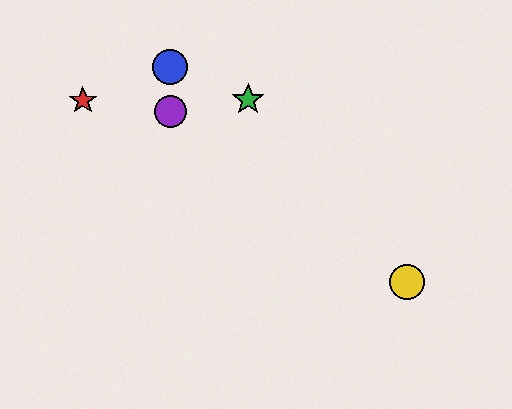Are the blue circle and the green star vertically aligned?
No, the blue circle is at x≈170 and the green star is at x≈248.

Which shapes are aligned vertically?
The blue circle, the purple circle are aligned vertically.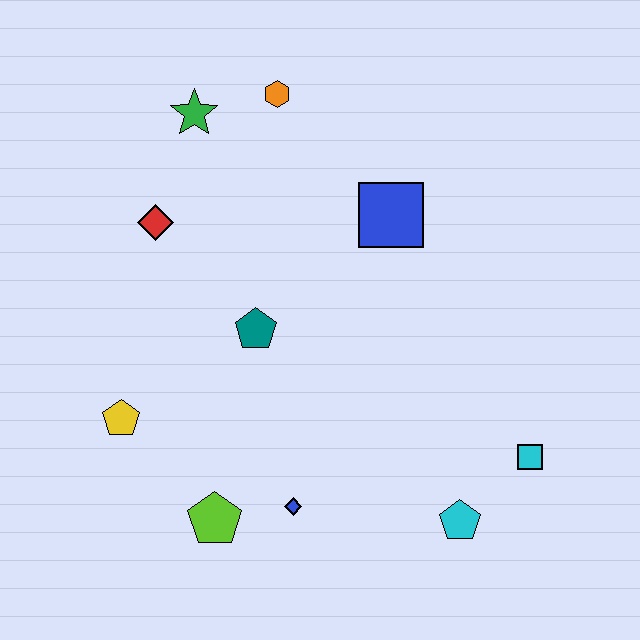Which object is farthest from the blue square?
The lime pentagon is farthest from the blue square.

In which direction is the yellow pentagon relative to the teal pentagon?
The yellow pentagon is to the left of the teal pentagon.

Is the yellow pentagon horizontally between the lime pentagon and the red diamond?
No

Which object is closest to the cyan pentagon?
The cyan square is closest to the cyan pentagon.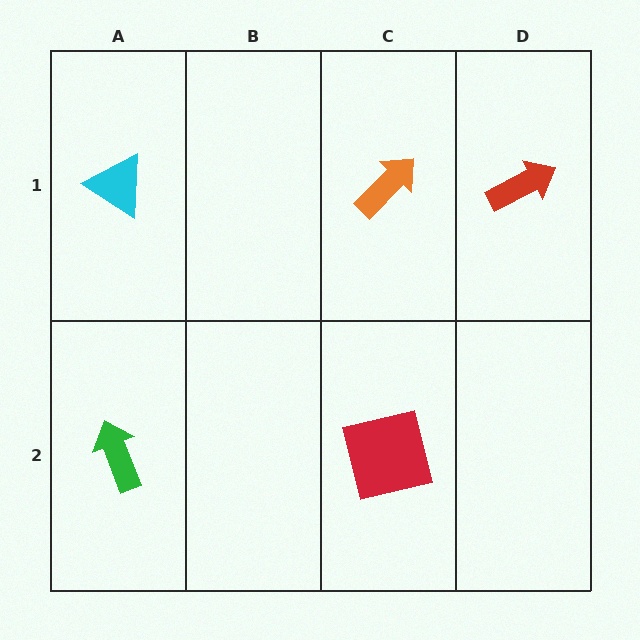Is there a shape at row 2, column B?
No, that cell is empty.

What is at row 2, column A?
A green arrow.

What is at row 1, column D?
A red arrow.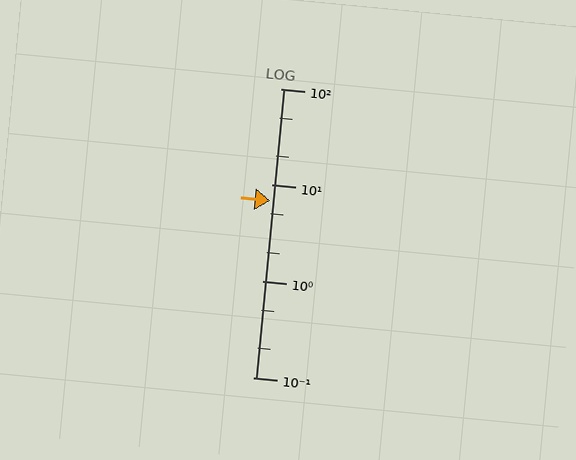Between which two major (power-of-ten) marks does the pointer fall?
The pointer is between 1 and 10.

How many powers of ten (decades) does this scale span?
The scale spans 3 decades, from 0.1 to 100.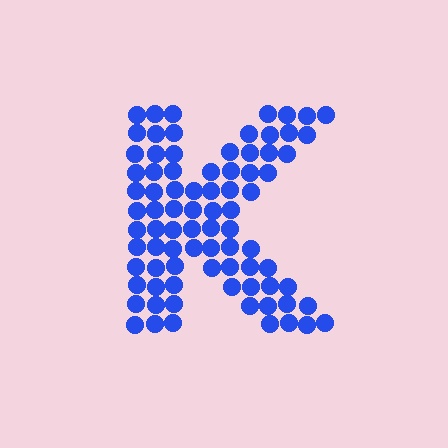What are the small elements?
The small elements are circles.